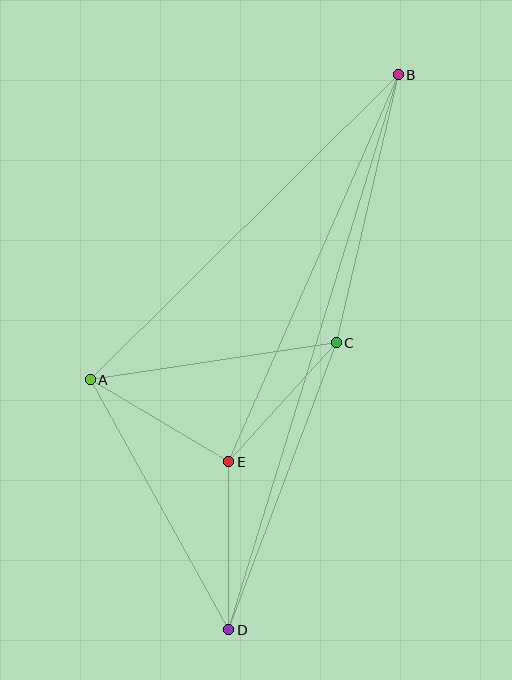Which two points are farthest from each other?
Points B and D are farthest from each other.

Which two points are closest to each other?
Points C and E are closest to each other.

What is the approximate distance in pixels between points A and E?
The distance between A and E is approximately 161 pixels.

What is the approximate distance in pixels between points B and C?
The distance between B and C is approximately 275 pixels.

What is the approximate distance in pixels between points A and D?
The distance between A and D is approximately 286 pixels.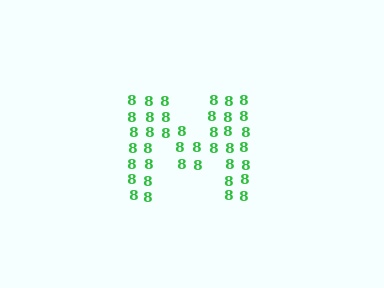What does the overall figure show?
The overall figure shows the letter M.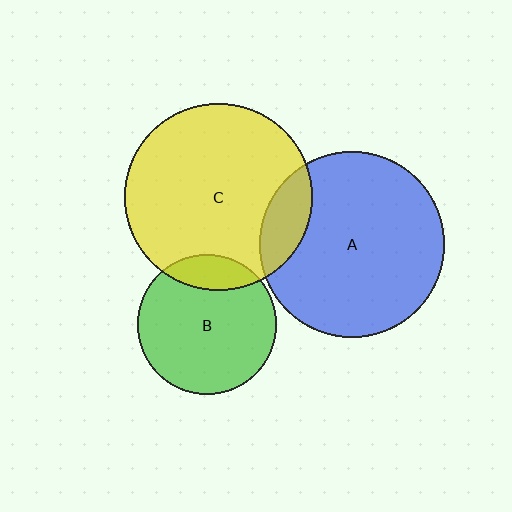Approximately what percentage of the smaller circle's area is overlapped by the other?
Approximately 15%.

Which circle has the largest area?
Circle C (yellow).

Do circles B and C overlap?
Yes.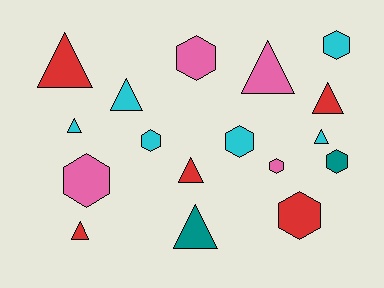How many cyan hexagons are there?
There are 3 cyan hexagons.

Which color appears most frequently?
Cyan, with 6 objects.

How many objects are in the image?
There are 17 objects.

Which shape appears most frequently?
Triangle, with 9 objects.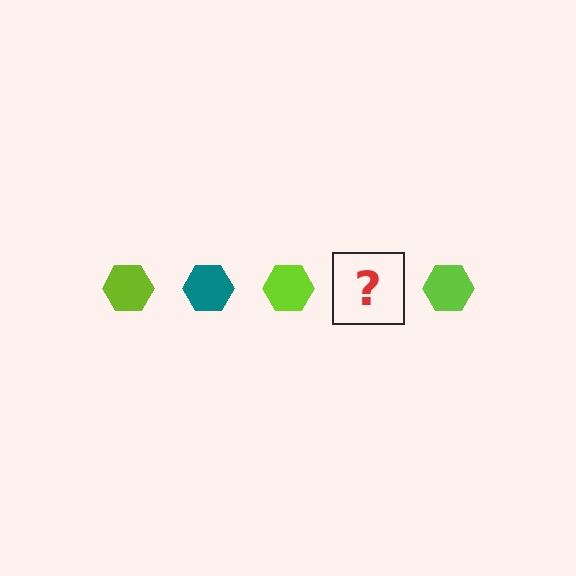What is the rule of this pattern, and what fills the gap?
The rule is that the pattern cycles through lime, teal hexagons. The gap should be filled with a teal hexagon.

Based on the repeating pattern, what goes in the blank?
The blank should be a teal hexagon.